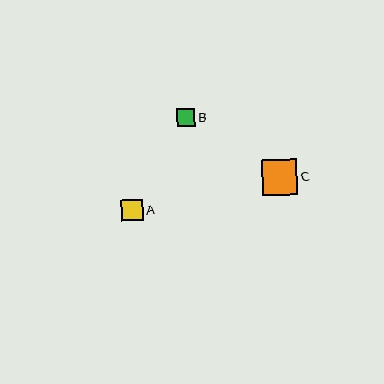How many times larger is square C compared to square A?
Square C is approximately 1.7 times the size of square A.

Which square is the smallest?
Square B is the smallest with a size of approximately 18 pixels.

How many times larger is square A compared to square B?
Square A is approximately 1.2 times the size of square B.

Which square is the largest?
Square C is the largest with a size of approximately 36 pixels.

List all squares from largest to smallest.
From largest to smallest: C, A, B.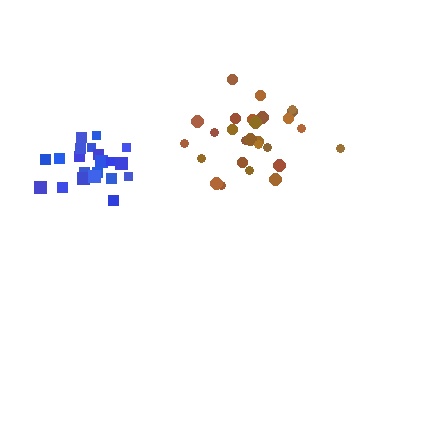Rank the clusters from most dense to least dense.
blue, brown.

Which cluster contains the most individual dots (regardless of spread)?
Brown (27).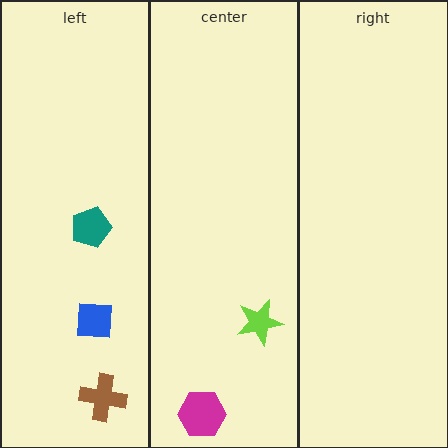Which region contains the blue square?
The left region.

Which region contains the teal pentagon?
The left region.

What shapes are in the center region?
The lime star, the magenta hexagon.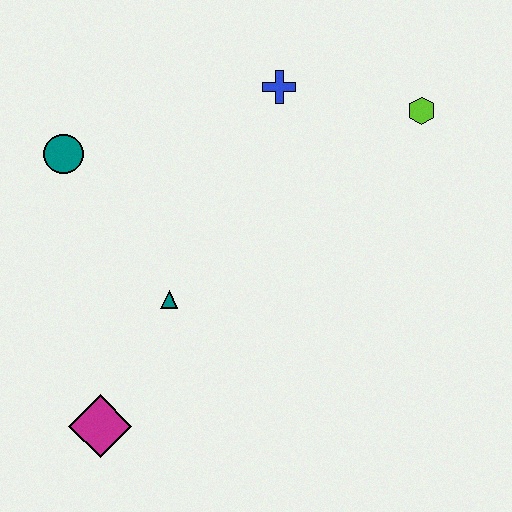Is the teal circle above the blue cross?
No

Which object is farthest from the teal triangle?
The lime hexagon is farthest from the teal triangle.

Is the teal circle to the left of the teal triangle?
Yes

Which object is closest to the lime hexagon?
The blue cross is closest to the lime hexagon.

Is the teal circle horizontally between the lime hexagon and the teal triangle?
No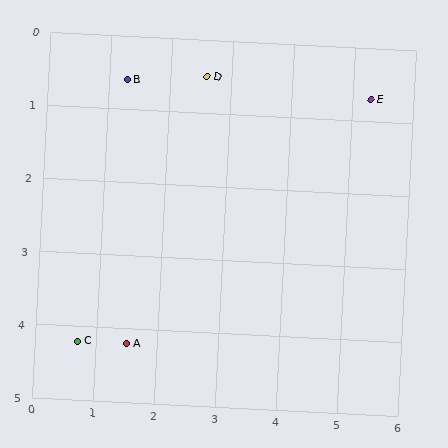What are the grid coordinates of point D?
Point D is at approximately (2.6, 0.5).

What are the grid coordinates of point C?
Point C is at approximately (0.7, 4.2).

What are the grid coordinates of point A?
Point A is at approximately (1.5, 4.2).